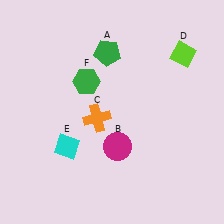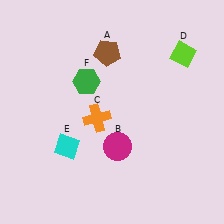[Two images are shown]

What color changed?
The pentagon (A) changed from green in Image 1 to brown in Image 2.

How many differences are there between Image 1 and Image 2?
There is 1 difference between the two images.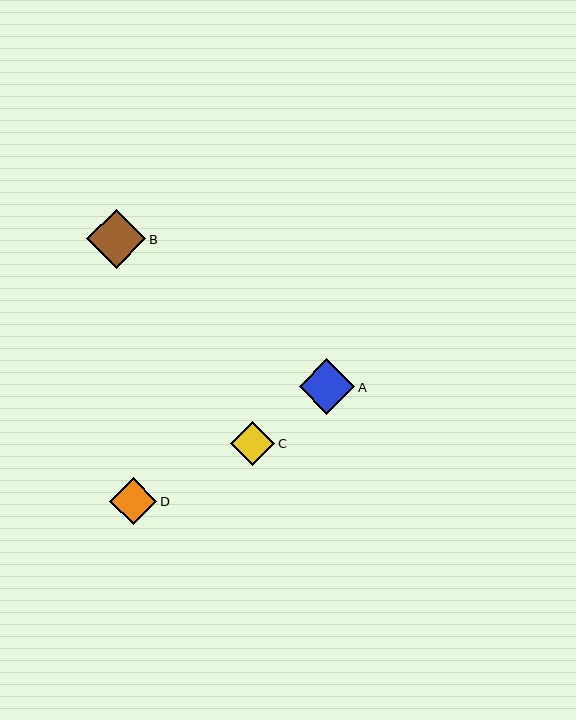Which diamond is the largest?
Diamond B is the largest with a size of approximately 59 pixels.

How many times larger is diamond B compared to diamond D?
Diamond B is approximately 1.3 times the size of diamond D.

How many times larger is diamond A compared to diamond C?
Diamond A is approximately 1.3 times the size of diamond C.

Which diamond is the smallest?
Diamond C is the smallest with a size of approximately 44 pixels.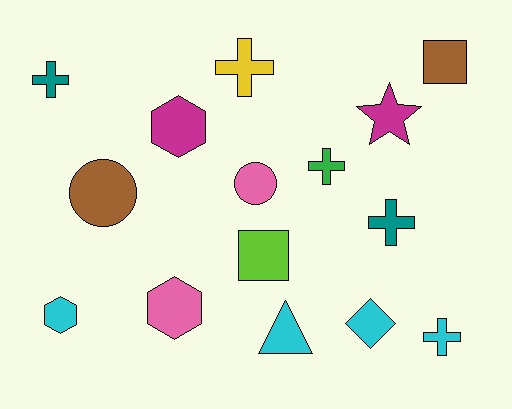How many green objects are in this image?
There is 1 green object.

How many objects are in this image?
There are 15 objects.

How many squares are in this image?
There are 2 squares.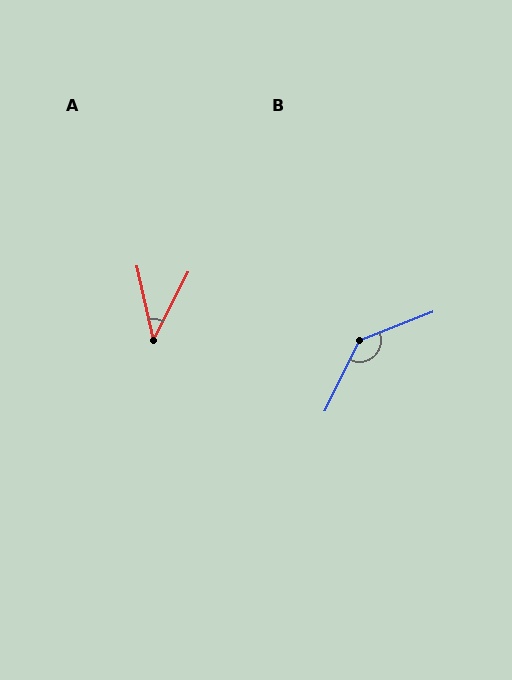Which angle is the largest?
B, at approximately 137 degrees.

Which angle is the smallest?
A, at approximately 40 degrees.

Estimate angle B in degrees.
Approximately 137 degrees.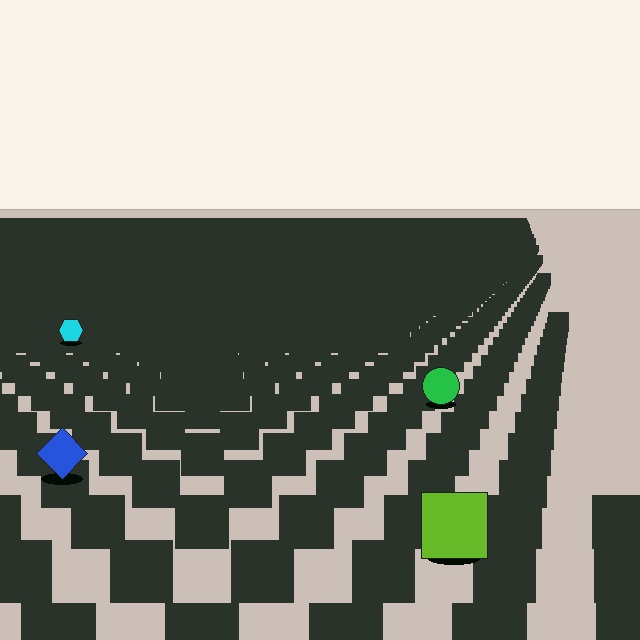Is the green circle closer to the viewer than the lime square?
No. The lime square is closer — you can tell from the texture gradient: the ground texture is coarser near it.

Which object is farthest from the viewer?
The cyan hexagon is farthest from the viewer. It appears smaller and the ground texture around it is denser.